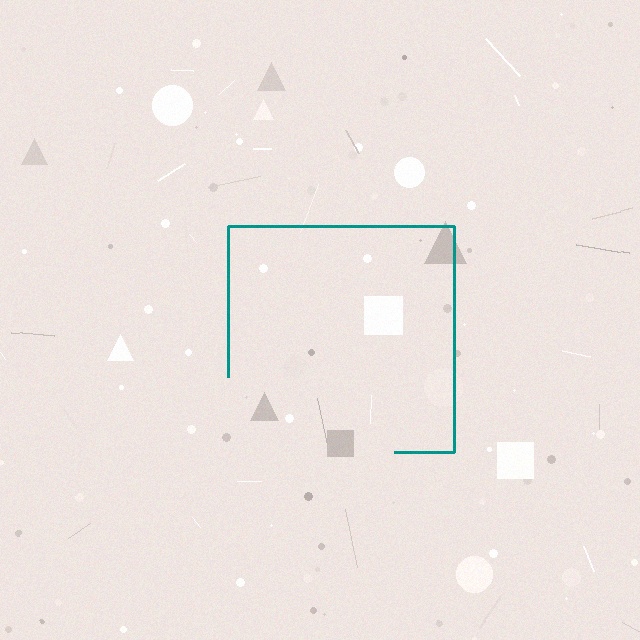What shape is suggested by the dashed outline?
The dashed outline suggests a square.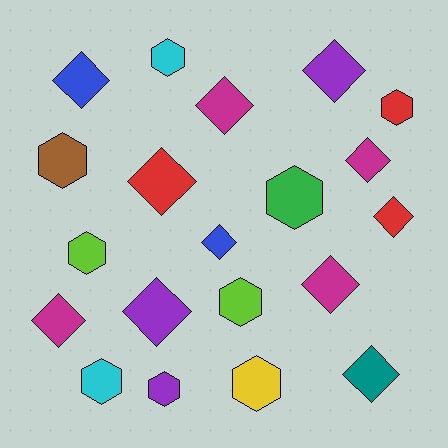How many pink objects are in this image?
There are no pink objects.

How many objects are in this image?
There are 20 objects.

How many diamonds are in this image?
There are 11 diamonds.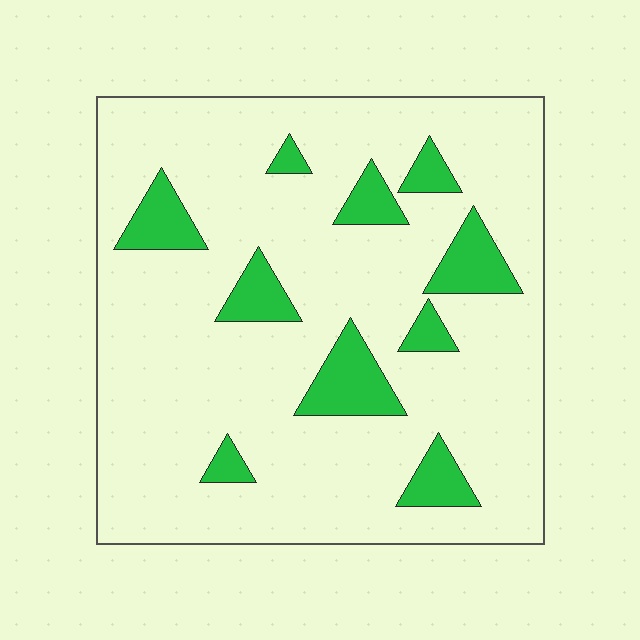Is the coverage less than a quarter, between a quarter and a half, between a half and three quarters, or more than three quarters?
Less than a quarter.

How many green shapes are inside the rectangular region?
10.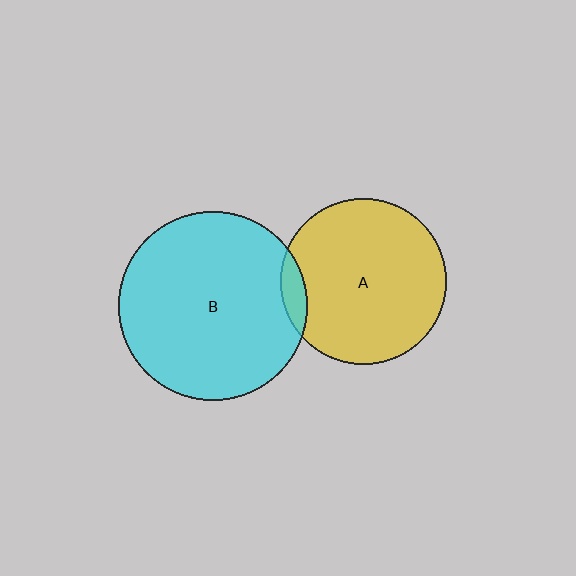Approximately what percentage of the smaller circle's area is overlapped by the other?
Approximately 5%.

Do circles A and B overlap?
Yes.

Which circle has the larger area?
Circle B (cyan).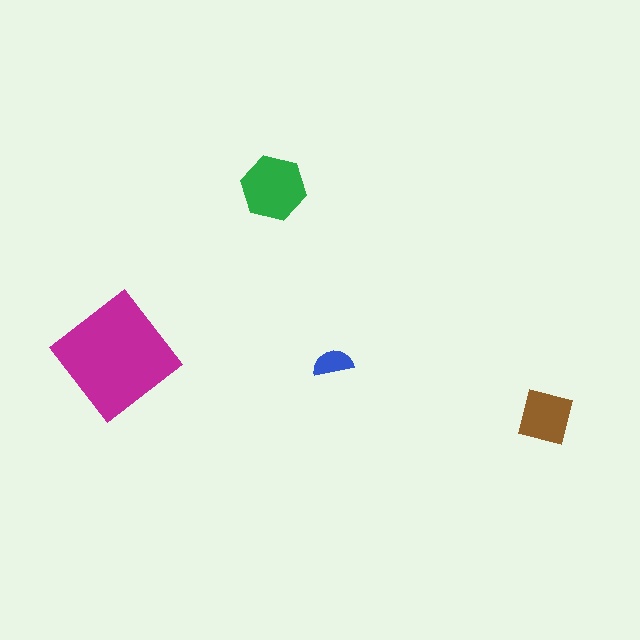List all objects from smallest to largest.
The blue semicircle, the brown square, the green hexagon, the magenta diamond.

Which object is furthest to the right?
The brown square is rightmost.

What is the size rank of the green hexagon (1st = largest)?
2nd.